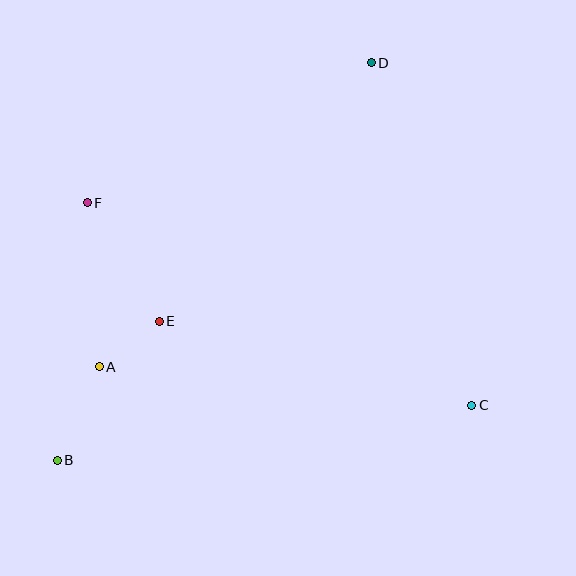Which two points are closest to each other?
Points A and E are closest to each other.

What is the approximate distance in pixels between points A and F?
The distance between A and F is approximately 164 pixels.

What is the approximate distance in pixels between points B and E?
The distance between B and E is approximately 172 pixels.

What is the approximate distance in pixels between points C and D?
The distance between C and D is approximately 357 pixels.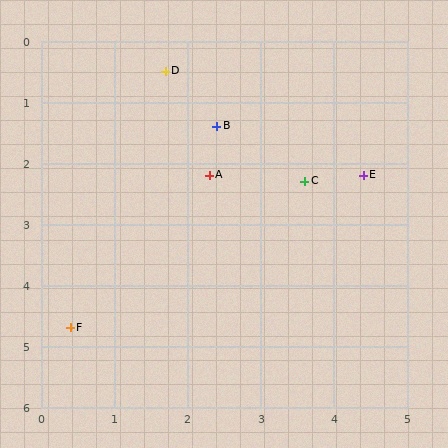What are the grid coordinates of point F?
Point F is at approximately (0.4, 4.7).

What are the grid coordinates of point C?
Point C is at approximately (3.6, 2.3).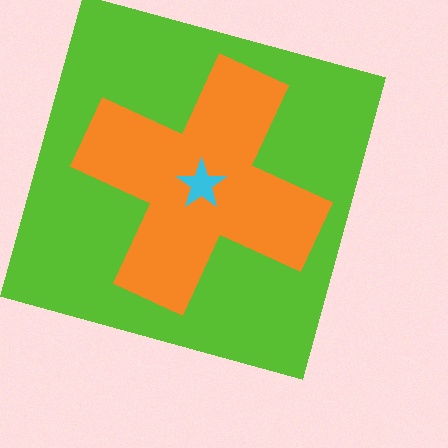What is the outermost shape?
The lime square.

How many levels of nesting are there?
3.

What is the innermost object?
The cyan star.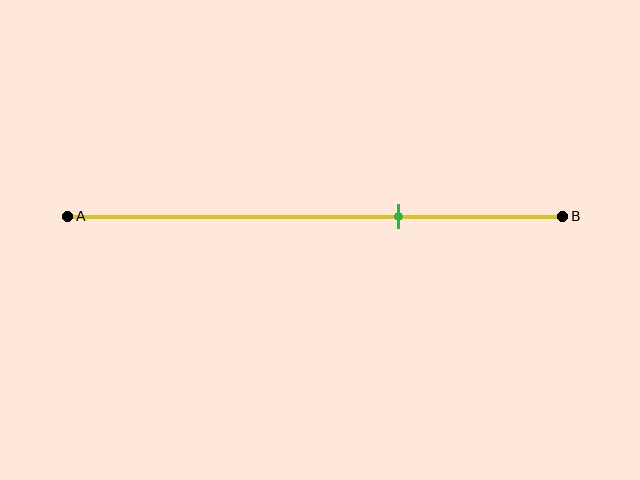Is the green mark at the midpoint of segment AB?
No, the mark is at about 65% from A, not at the 50% midpoint.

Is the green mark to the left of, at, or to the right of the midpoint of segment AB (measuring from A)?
The green mark is to the right of the midpoint of segment AB.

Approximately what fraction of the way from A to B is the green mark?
The green mark is approximately 65% of the way from A to B.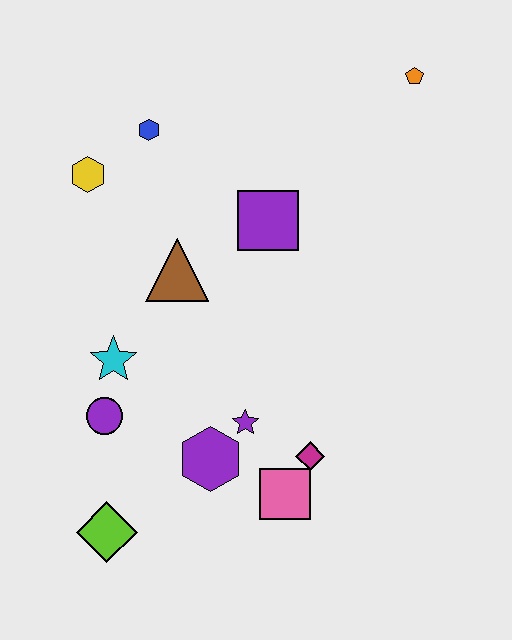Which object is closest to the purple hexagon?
The purple star is closest to the purple hexagon.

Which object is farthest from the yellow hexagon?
The pink square is farthest from the yellow hexagon.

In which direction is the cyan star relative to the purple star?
The cyan star is to the left of the purple star.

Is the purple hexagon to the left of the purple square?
Yes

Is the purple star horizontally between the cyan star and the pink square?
Yes